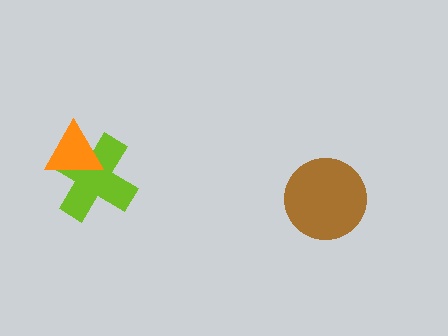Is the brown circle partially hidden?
No, no other shape covers it.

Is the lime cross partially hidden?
Yes, it is partially covered by another shape.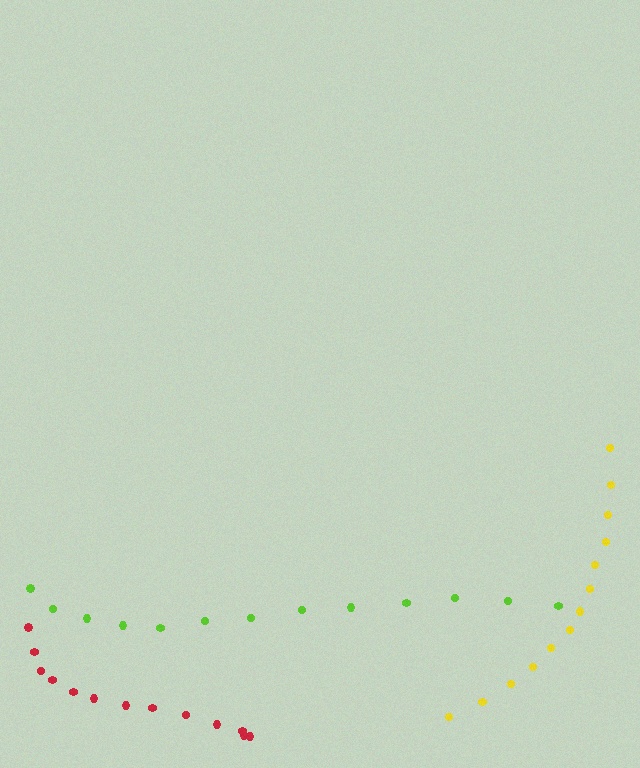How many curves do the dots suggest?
There are 3 distinct paths.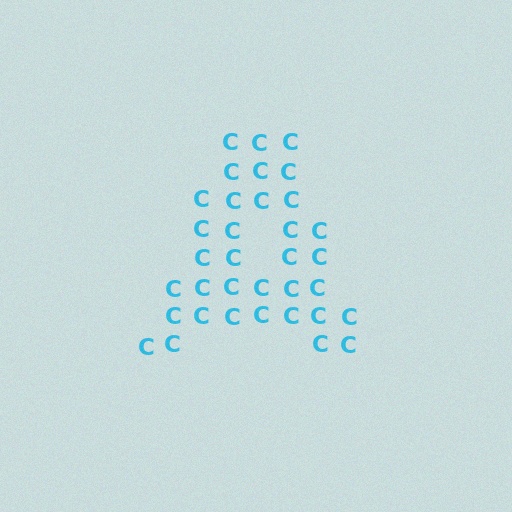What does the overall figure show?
The overall figure shows the letter A.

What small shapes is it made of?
It is made of small letter C's.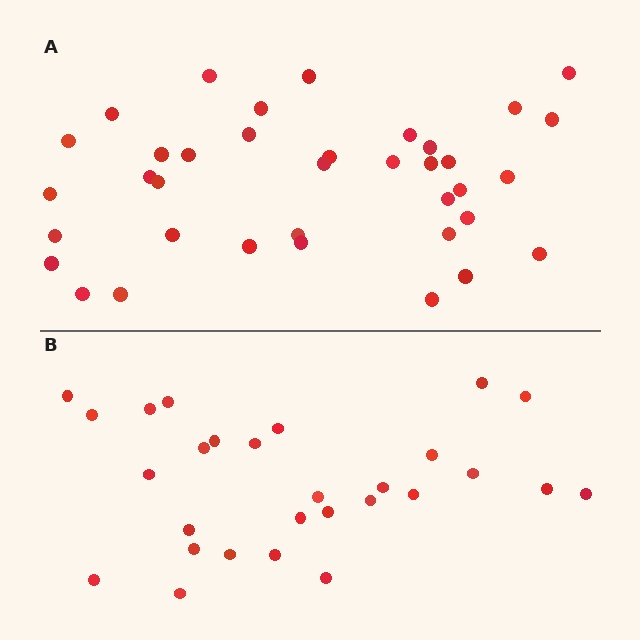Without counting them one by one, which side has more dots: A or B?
Region A (the top region) has more dots.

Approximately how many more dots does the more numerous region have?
Region A has roughly 8 or so more dots than region B.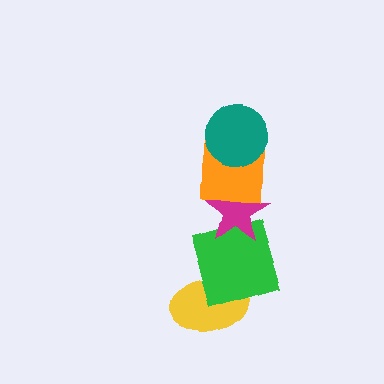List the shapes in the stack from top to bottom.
From top to bottom: the teal circle, the orange square, the magenta star, the green square, the yellow ellipse.